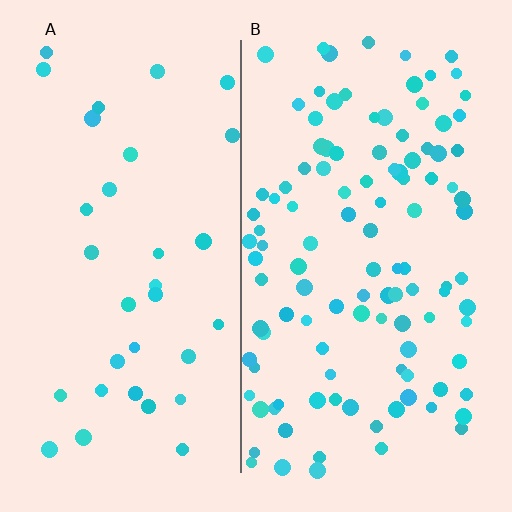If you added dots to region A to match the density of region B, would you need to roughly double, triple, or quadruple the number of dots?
Approximately triple.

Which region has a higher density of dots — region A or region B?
B (the right).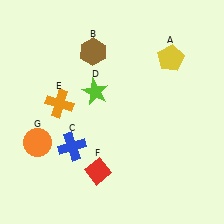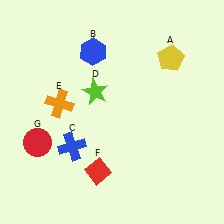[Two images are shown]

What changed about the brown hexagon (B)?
In Image 1, B is brown. In Image 2, it changed to blue.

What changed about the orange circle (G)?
In Image 1, G is orange. In Image 2, it changed to red.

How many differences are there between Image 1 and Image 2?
There are 2 differences between the two images.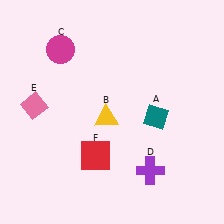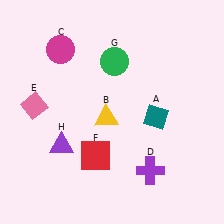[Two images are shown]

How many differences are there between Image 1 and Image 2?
There are 2 differences between the two images.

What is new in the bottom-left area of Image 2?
A purple triangle (H) was added in the bottom-left area of Image 2.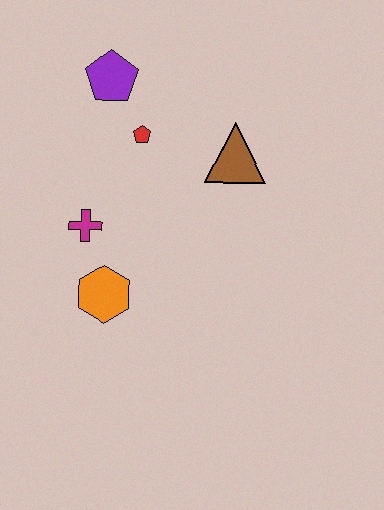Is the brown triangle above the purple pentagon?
No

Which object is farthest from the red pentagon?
The orange hexagon is farthest from the red pentagon.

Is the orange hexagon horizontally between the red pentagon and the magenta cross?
Yes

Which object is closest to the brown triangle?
The red pentagon is closest to the brown triangle.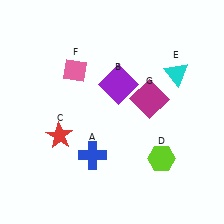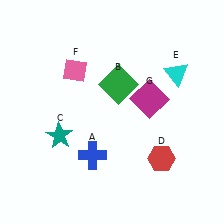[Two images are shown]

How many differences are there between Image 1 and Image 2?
There are 3 differences between the two images.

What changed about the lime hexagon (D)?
In Image 1, D is lime. In Image 2, it changed to red.